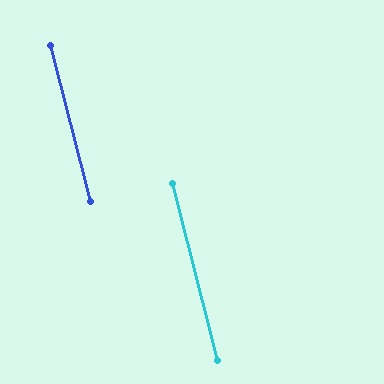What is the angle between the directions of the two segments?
Approximately 0 degrees.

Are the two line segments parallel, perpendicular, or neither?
Parallel — their directions differ by only 0.2°.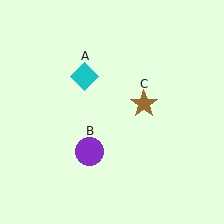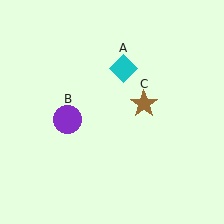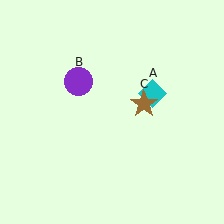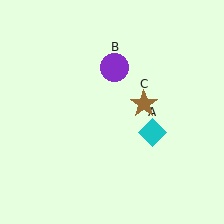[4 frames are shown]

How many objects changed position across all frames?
2 objects changed position: cyan diamond (object A), purple circle (object B).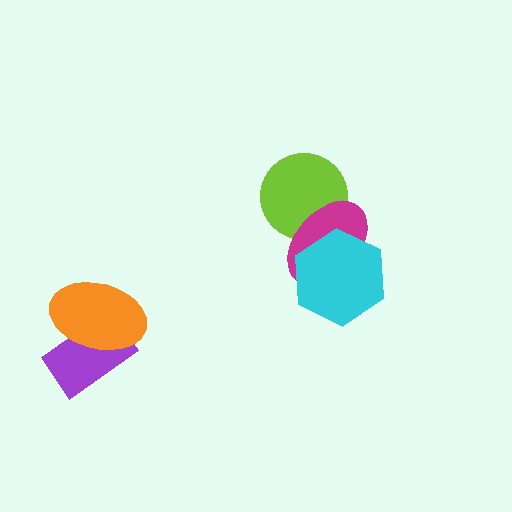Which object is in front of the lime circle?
The magenta ellipse is in front of the lime circle.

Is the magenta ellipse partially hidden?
Yes, it is partially covered by another shape.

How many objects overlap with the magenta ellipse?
2 objects overlap with the magenta ellipse.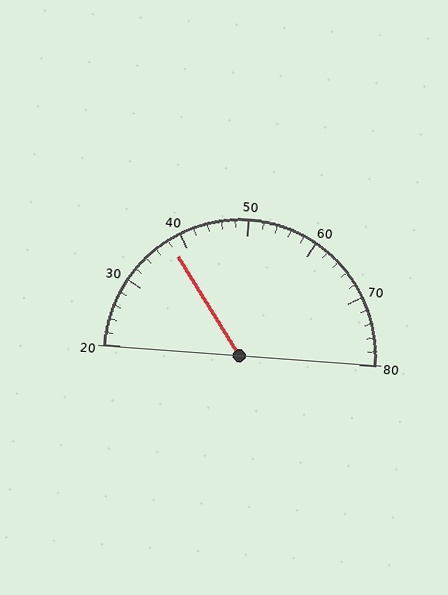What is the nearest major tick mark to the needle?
The nearest major tick mark is 40.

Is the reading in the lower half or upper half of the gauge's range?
The reading is in the lower half of the range (20 to 80).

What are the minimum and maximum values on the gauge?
The gauge ranges from 20 to 80.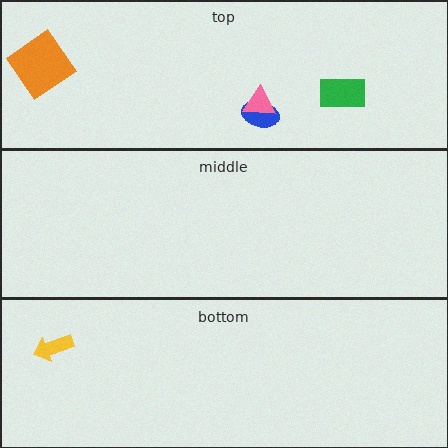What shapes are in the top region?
The blue ellipse, the green rectangle, the pink triangle, the orange diamond.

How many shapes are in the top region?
4.